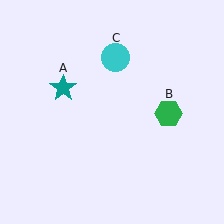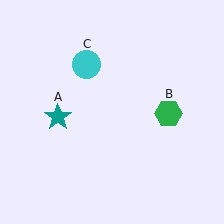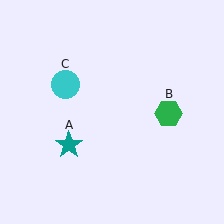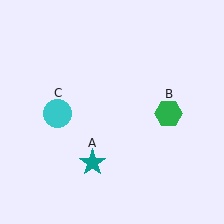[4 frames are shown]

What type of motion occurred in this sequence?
The teal star (object A), cyan circle (object C) rotated counterclockwise around the center of the scene.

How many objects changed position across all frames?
2 objects changed position: teal star (object A), cyan circle (object C).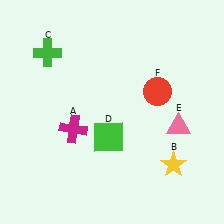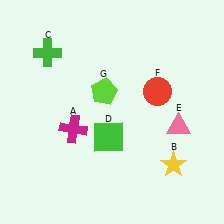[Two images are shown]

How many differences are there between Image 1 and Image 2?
There is 1 difference between the two images.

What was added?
A lime pentagon (G) was added in Image 2.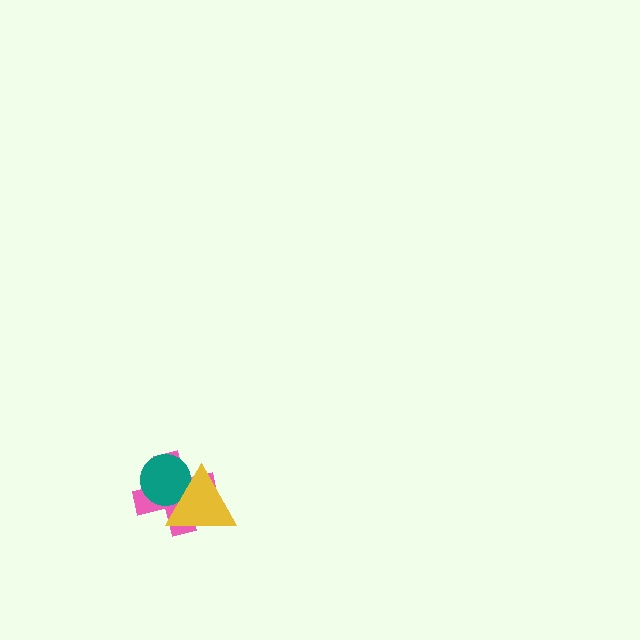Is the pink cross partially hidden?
Yes, it is partially covered by another shape.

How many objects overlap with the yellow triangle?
2 objects overlap with the yellow triangle.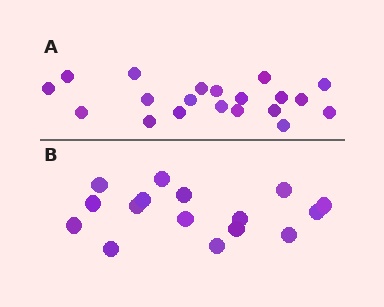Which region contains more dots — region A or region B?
Region A (the top region) has more dots.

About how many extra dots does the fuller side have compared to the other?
Region A has about 4 more dots than region B.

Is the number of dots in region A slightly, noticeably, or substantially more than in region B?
Region A has noticeably more, but not dramatically so. The ratio is roughly 1.2 to 1.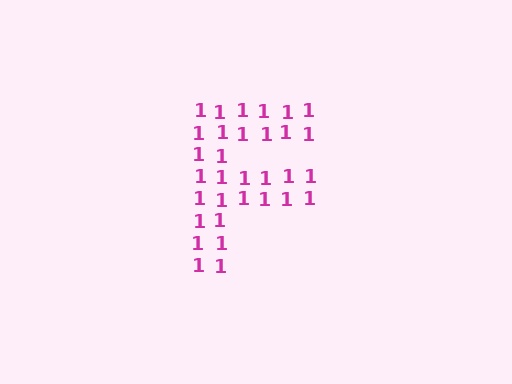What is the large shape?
The large shape is the letter F.